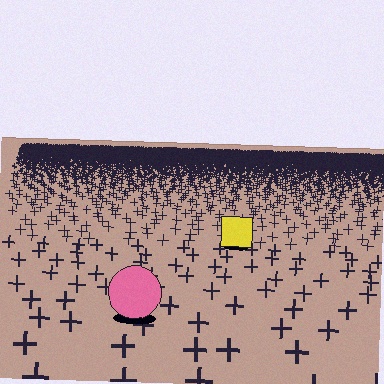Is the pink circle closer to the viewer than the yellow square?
Yes. The pink circle is closer — you can tell from the texture gradient: the ground texture is coarser near it.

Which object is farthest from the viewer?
The yellow square is farthest from the viewer. It appears smaller and the ground texture around it is denser.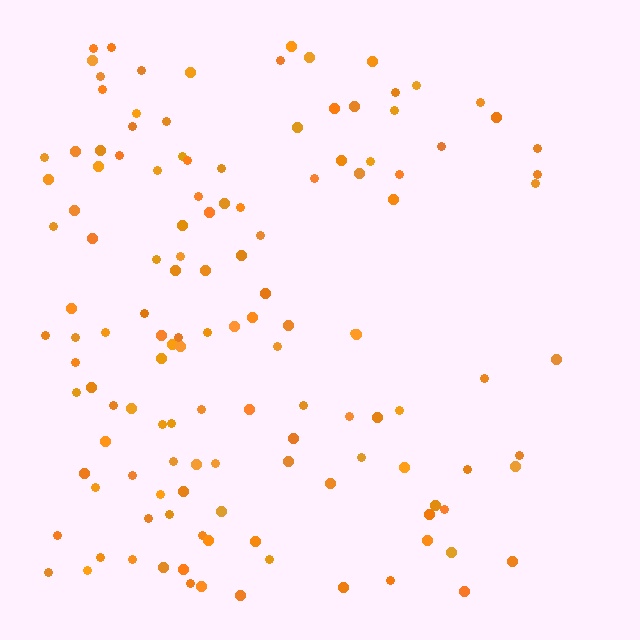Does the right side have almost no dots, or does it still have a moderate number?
Still a moderate number, just noticeably fewer than the left.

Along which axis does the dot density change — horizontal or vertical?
Horizontal.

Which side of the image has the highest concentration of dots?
The left.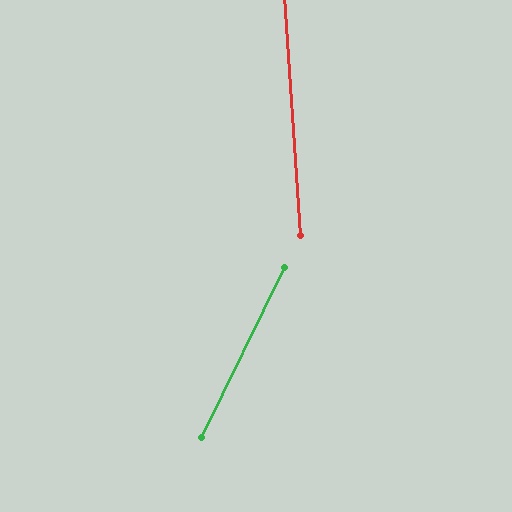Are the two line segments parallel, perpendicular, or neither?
Neither parallel nor perpendicular — they differ by about 30°.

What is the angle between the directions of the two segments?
Approximately 30 degrees.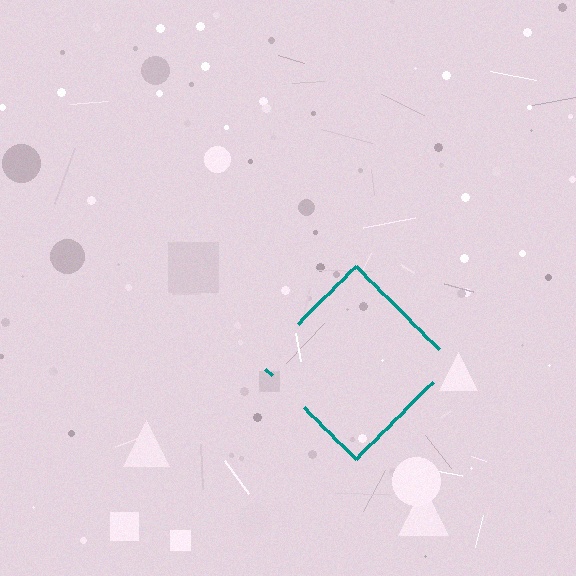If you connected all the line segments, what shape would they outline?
They would outline a diamond.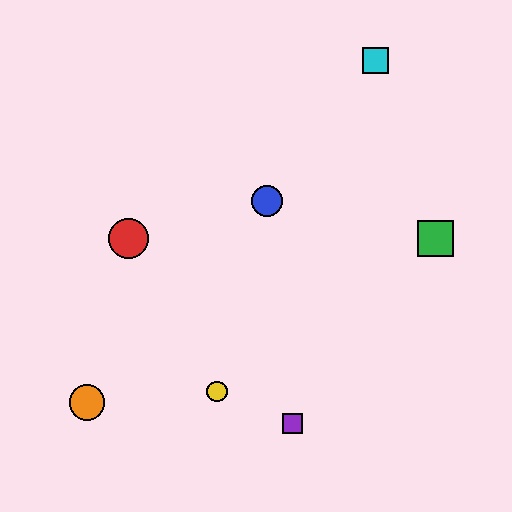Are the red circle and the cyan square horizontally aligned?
No, the red circle is at y≈238 and the cyan square is at y≈61.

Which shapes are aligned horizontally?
The red circle, the green square are aligned horizontally.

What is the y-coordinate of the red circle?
The red circle is at y≈238.